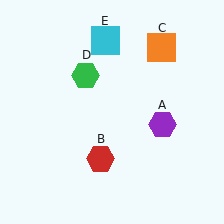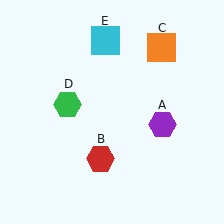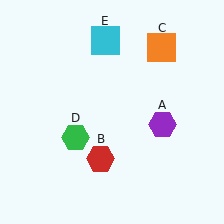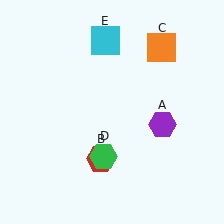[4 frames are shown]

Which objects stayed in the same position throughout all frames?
Purple hexagon (object A) and red hexagon (object B) and orange square (object C) and cyan square (object E) remained stationary.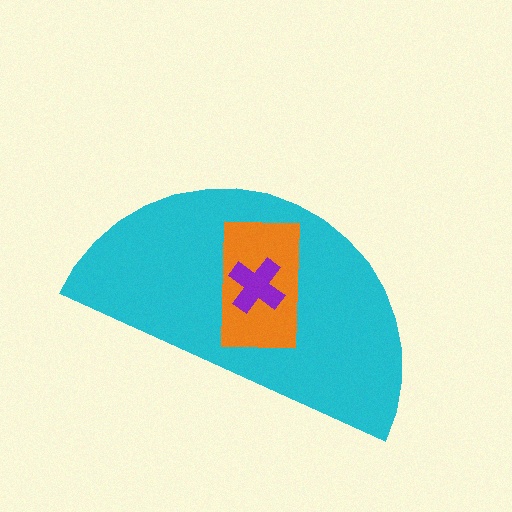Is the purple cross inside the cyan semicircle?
Yes.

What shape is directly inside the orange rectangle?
The purple cross.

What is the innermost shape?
The purple cross.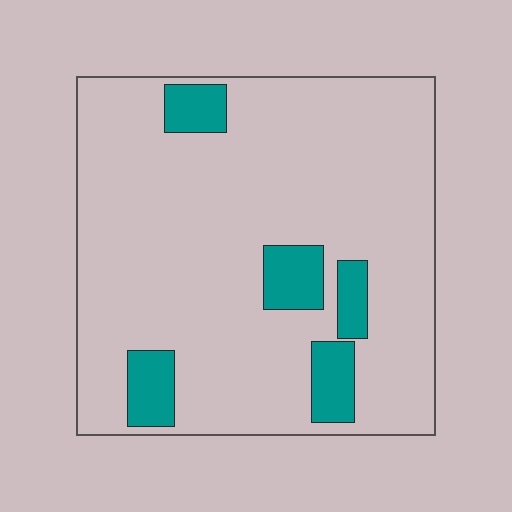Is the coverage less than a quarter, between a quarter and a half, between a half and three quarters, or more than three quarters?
Less than a quarter.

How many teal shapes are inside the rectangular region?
5.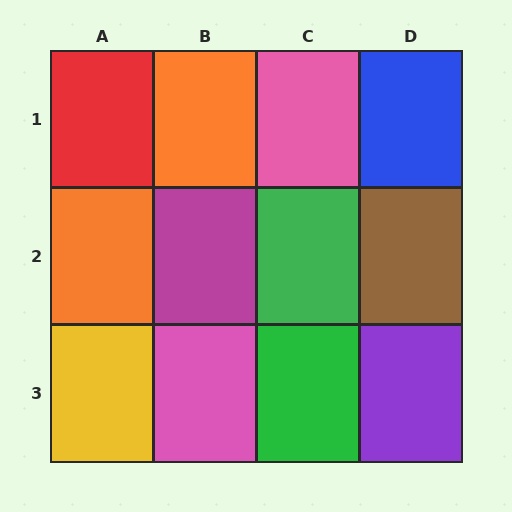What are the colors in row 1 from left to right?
Red, orange, pink, blue.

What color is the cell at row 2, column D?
Brown.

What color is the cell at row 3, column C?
Green.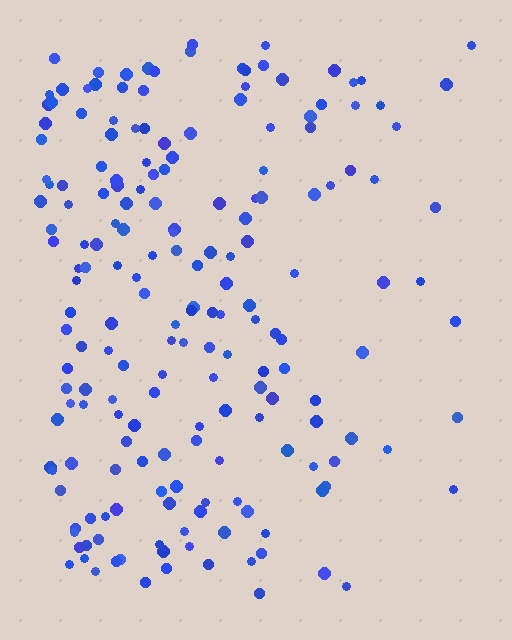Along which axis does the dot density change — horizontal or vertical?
Horizontal.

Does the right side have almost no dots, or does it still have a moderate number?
Still a moderate number, just noticeably fewer than the left.